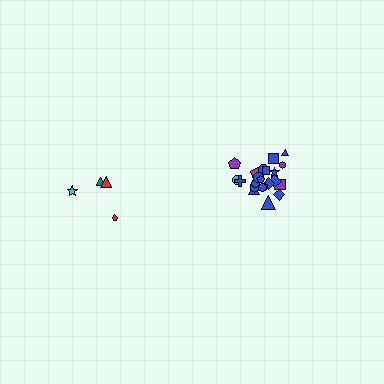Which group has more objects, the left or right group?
The right group.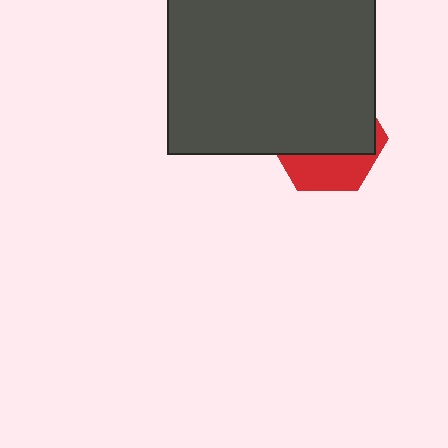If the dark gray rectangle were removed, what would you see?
You would see the complete red hexagon.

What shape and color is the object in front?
The object in front is a dark gray rectangle.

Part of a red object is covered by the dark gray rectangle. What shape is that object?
It is a hexagon.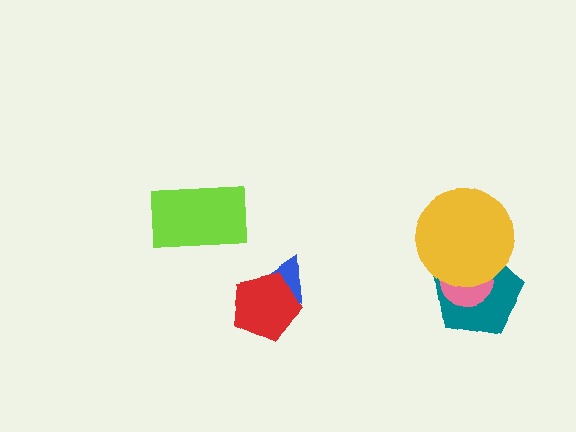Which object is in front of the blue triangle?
The red pentagon is in front of the blue triangle.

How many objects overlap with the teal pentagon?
2 objects overlap with the teal pentagon.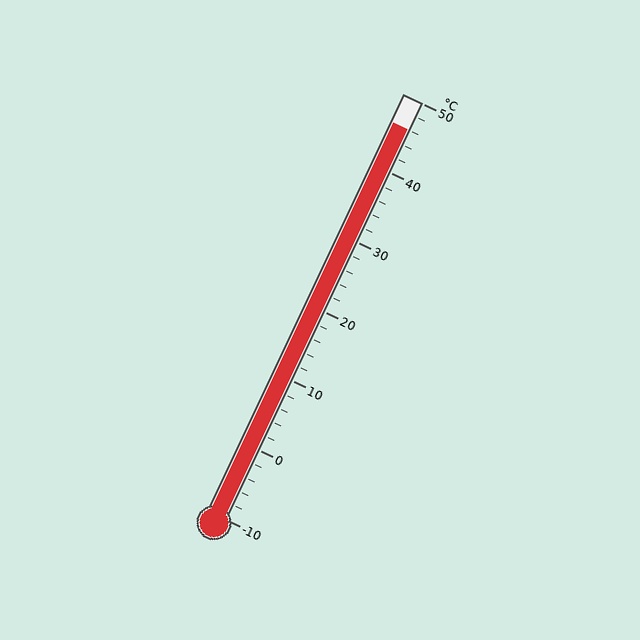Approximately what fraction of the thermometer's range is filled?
The thermometer is filled to approximately 95% of its range.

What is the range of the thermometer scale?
The thermometer scale ranges from -10°C to 50°C.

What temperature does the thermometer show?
The thermometer shows approximately 46°C.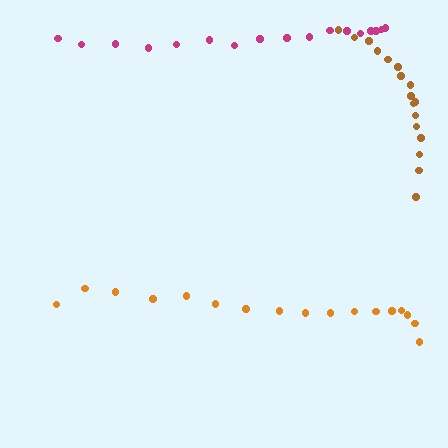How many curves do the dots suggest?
There are 3 distinct paths.